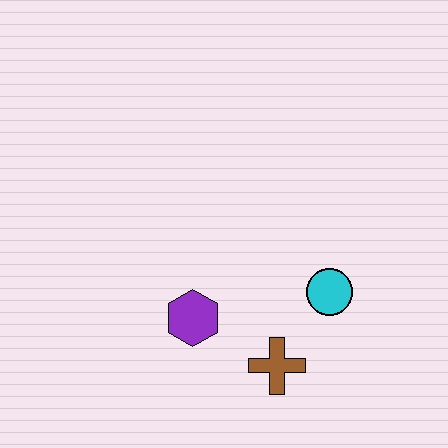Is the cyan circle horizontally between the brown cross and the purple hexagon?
No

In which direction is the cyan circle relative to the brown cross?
The cyan circle is above the brown cross.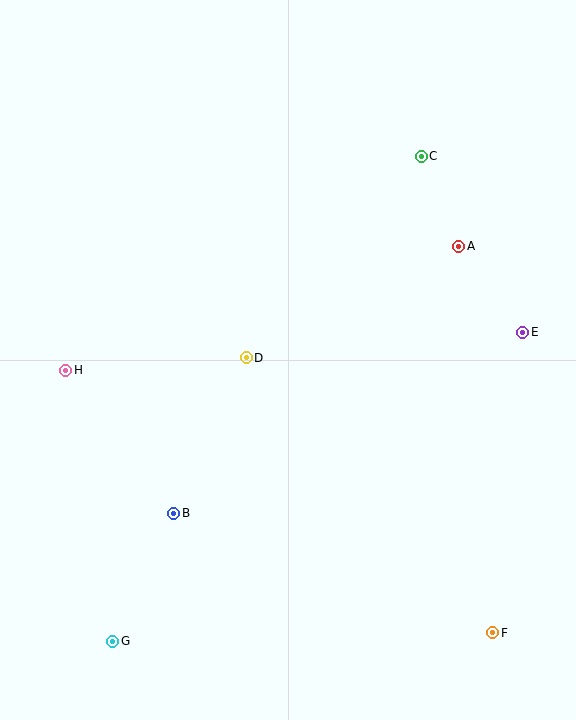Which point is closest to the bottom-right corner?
Point F is closest to the bottom-right corner.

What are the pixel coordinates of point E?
Point E is at (523, 332).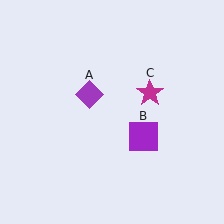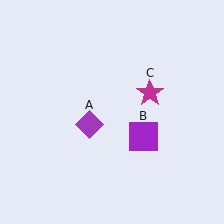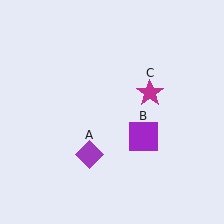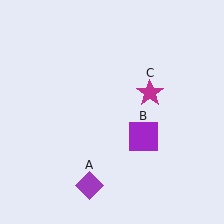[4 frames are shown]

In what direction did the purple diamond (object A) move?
The purple diamond (object A) moved down.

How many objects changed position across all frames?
1 object changed position: purple diamond (object A).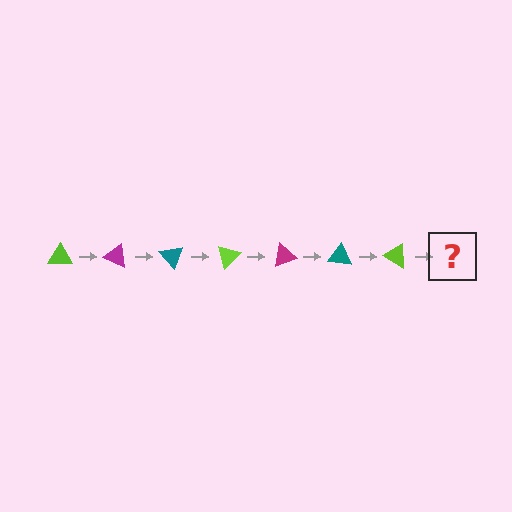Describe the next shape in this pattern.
It should be a magenta triangle, rotated 175 degrees from the start.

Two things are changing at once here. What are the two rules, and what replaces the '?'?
The two rules are that it rotates 25 degrees each step and the color cycles through lime, magenta, and teal. The '?' should be a magenta triangle, rotated 175 degrees from the start.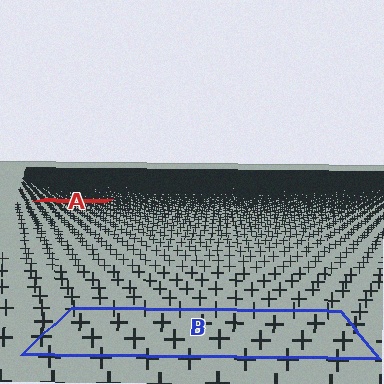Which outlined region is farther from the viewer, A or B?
Region A is farther from the viewer — the texture elements inside it appear smaller and more densely packed.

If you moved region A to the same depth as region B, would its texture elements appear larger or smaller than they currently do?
They would appear larger. At a closer depth, the same texture elements are projected at a bigger on-screen size.